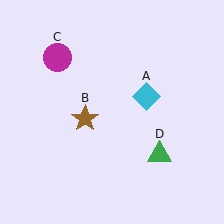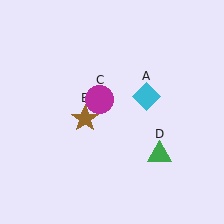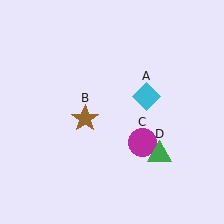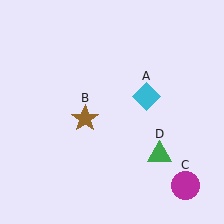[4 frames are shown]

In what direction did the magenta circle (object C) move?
The magenta circle (object C) moved down and to the right.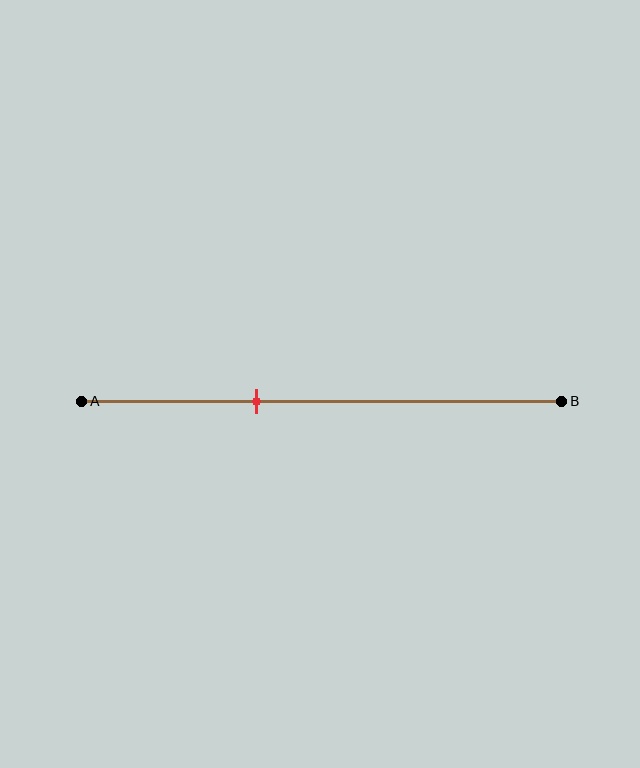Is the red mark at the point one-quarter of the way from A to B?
No, the mark is at about 35% from A, not at the 25% one-quarter point.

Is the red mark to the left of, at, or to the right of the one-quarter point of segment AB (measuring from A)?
The red mark is to the right of the one-quarter point of segment AB.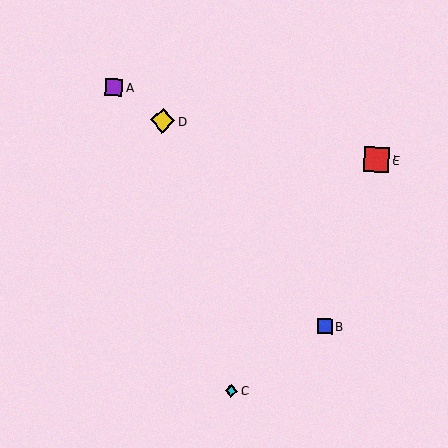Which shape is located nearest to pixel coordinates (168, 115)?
The yellow diamond (labeled D) at (163, 121) is nearest to that location.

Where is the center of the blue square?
The center of the blue square is at (325, 326).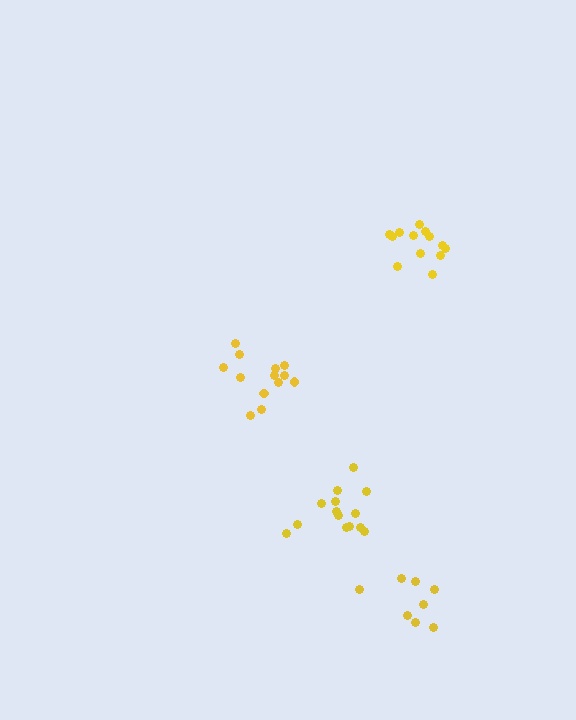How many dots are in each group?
Group 1: 8 dots, Group 2: 13 dots, Group 3: 14 dots, Group 4: 13 dots (48 total).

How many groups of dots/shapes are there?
There are 4 groups.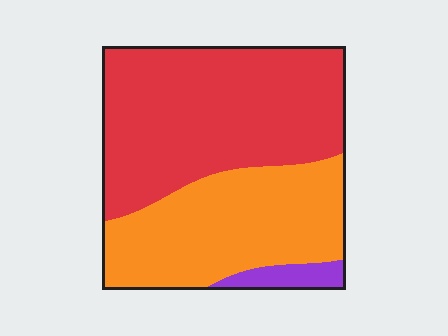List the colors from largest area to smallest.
From largest to smallest: red, orange, purple.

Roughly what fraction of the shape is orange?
Orange covers 40% of the shape.